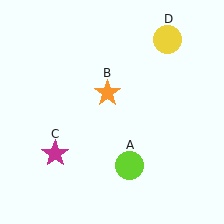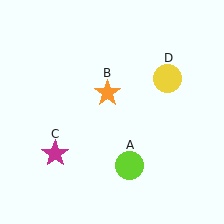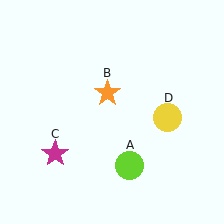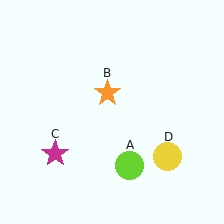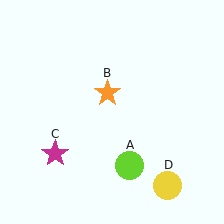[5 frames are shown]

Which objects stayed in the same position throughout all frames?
Lime circle (object A) and orange star (object B) and magenta star (object C) remained stationary.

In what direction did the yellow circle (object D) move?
The yellow circle (object D) moved down.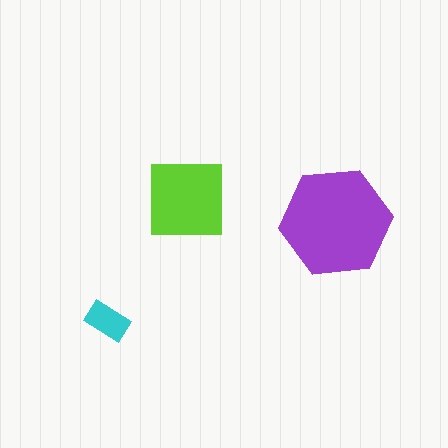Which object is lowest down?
The cyan rectangle is bottommost.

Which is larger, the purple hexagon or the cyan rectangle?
The purple hexagon.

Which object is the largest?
The purple hexagon.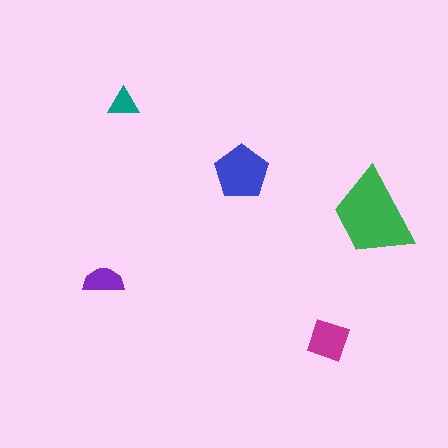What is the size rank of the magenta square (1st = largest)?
3rd.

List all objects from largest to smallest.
The green trapezoid, the blue pentagon, the magenta square, the purple semicircle, the teal triangle.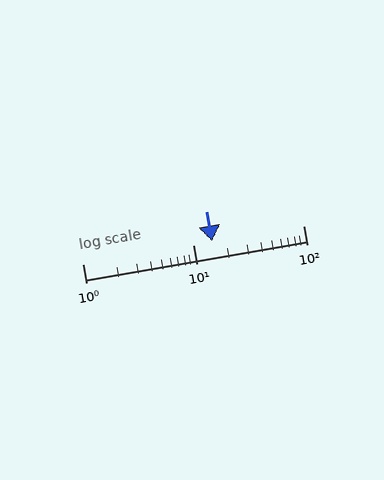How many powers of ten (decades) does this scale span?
The scale spans 2 decades, from 1 to 100.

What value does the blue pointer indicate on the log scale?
The pointer indicates approximately 15.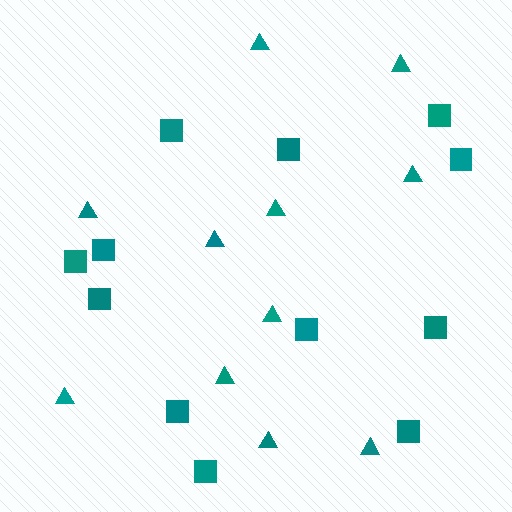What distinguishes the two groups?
There are 2 groups: one group of squares (12) and one group of triangles (11).